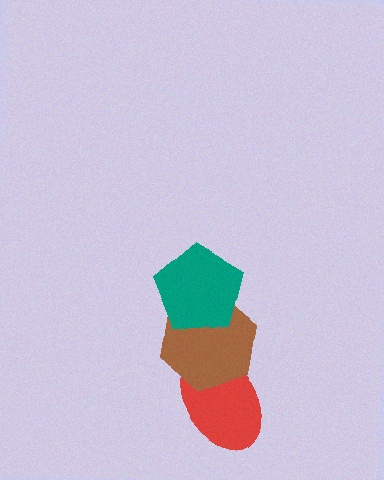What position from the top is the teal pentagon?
The teal pentagon is 1st from the top.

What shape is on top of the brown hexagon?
The teal pentagon is on top of the brown hexagon.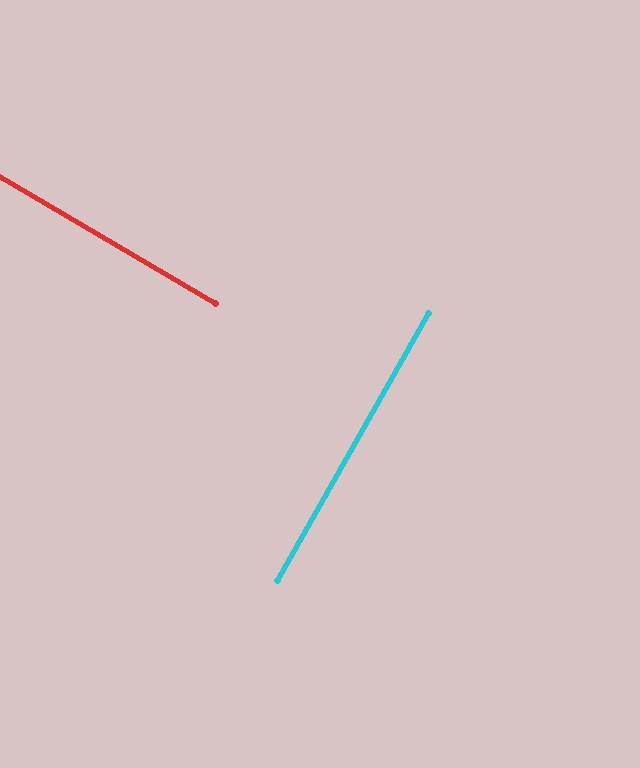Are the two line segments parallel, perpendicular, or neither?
Perpendicular — they meet at approximately 89°.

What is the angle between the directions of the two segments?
Approximately 89 degrees.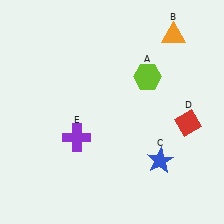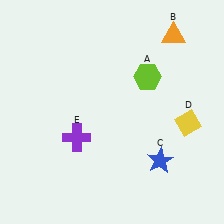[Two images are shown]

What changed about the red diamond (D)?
In Image 1, D is red. In Image 2, it changed to yellow.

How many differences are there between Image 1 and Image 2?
There is 1 difference between the two images.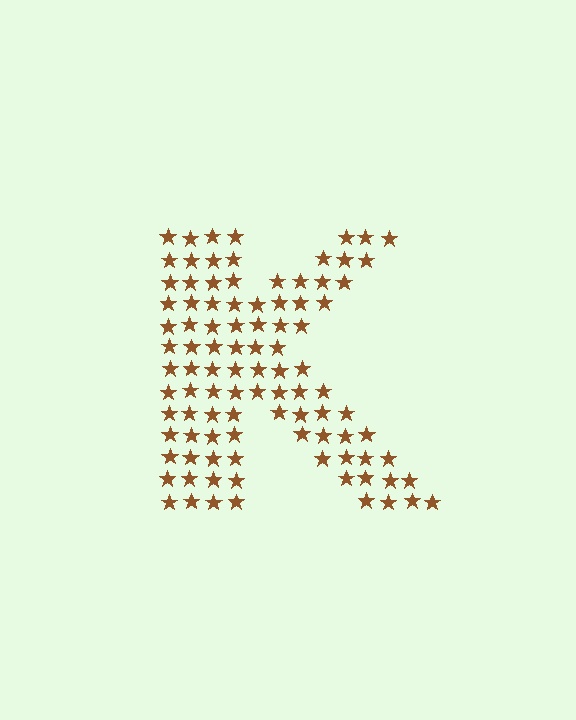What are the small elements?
The small elements are stars.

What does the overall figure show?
The overall figure shows the letter K.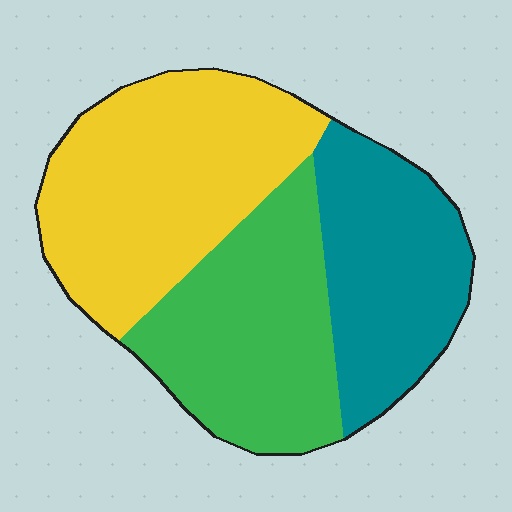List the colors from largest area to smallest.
From largest to smallest: yellow, green, teal.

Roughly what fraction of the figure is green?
Green takes up about one third (1/3) of the figure.